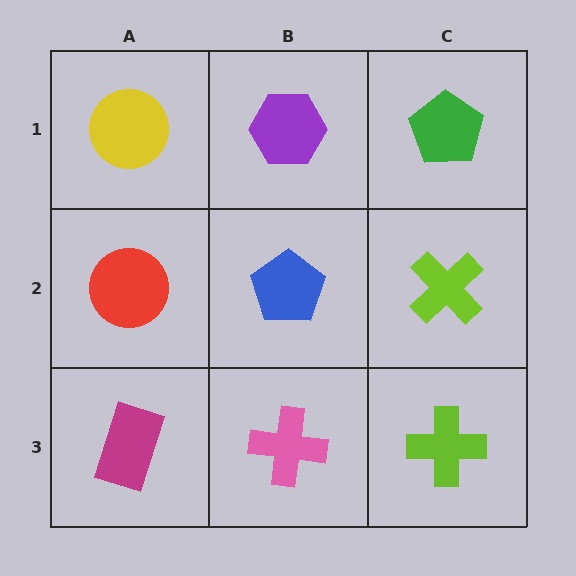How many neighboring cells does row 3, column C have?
2.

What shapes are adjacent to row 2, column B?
A purple hexagon (row 1, column B), a pink cross (row 3, column B), a red circle (row 2, column A), a lime cross (row 2, column C).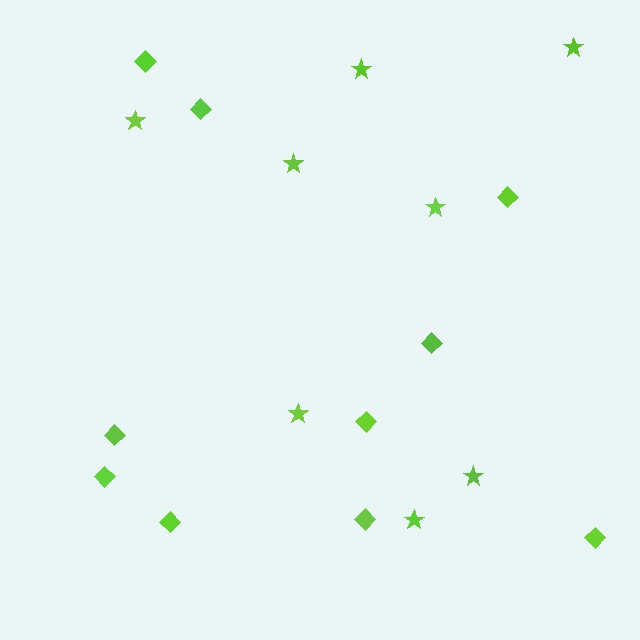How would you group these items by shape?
There are 2 groups: one group of stars (8) and one group of diamonds (10).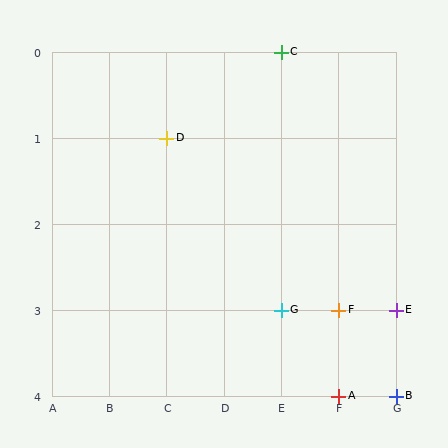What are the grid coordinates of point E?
Point E is at grid coordinates (G, 3).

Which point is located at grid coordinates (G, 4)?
Point B is at (G, 4).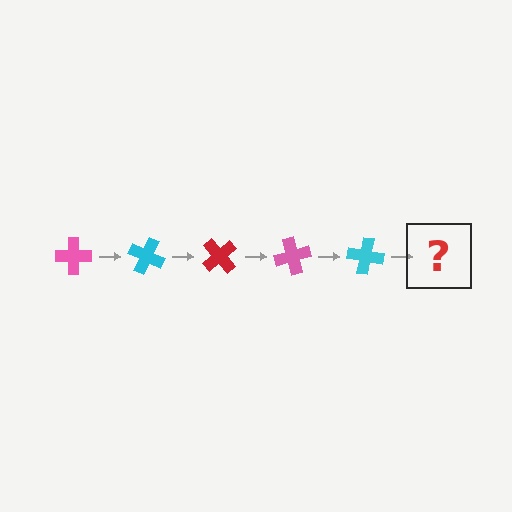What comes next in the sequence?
The next element should be a red cross, rotated 125 degrees from the start.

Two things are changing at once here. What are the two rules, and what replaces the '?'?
The two rules are that it rotates 25 degrees each step and the color cycles through pink, cyan, and red. The '?' should be a red cross, rotated 125 degrees from the start.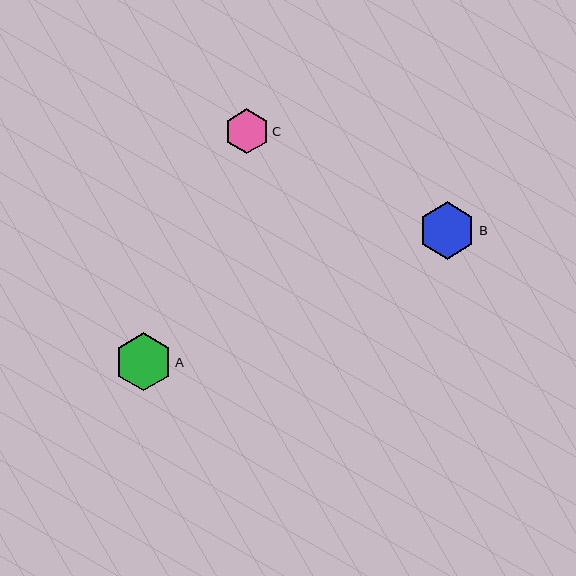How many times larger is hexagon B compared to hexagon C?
Hexagon B is approximately 1.3 times the size of hexagon C.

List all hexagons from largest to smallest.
From largest to smallest: A, B, C.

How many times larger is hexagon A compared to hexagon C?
Hexagon A is approximately 1.3 times the size of hexagon C.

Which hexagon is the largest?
Hexagon A is the largest with a size of approximately 58 pixels.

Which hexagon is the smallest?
Hexagon C is the smallest with a size of approximately 45 pixels.